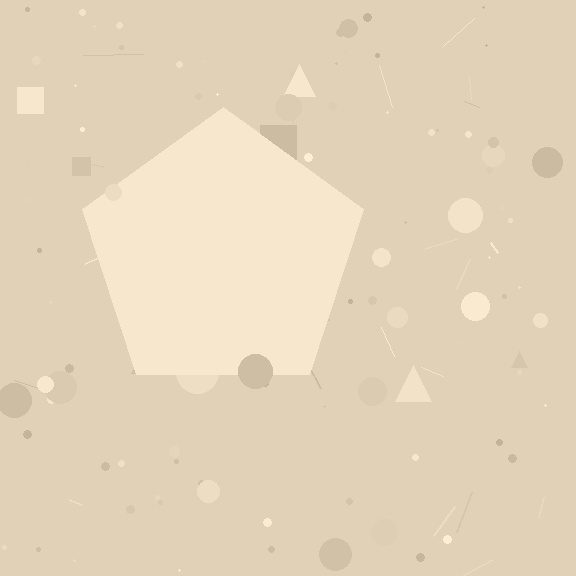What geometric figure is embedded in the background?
A pentagon is embedded in the background.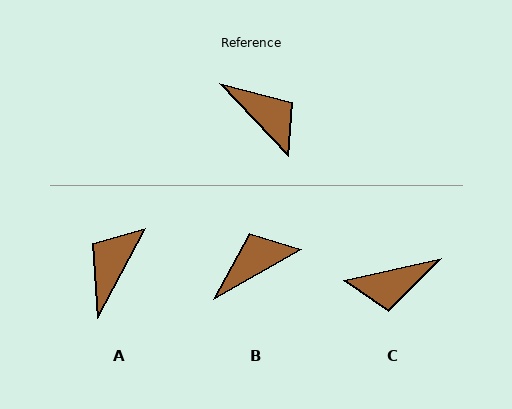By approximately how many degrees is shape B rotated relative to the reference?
Approximately 76 degrees counter-clockwise.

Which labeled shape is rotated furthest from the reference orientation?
C, about 121 degrees away.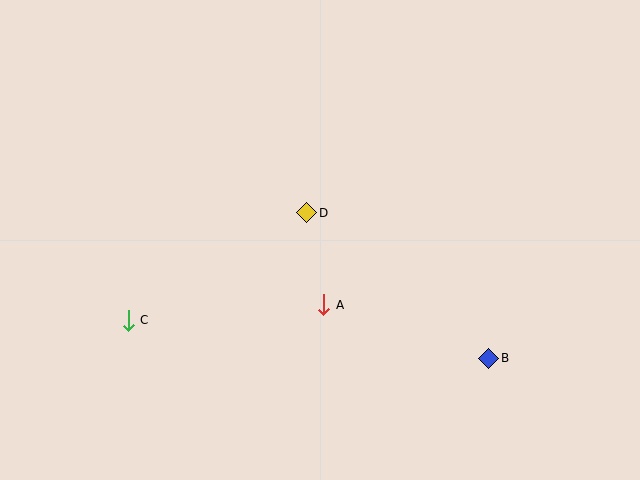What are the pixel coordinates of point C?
Point C is at (128, 320).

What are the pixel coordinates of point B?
Point B is at (489, 358).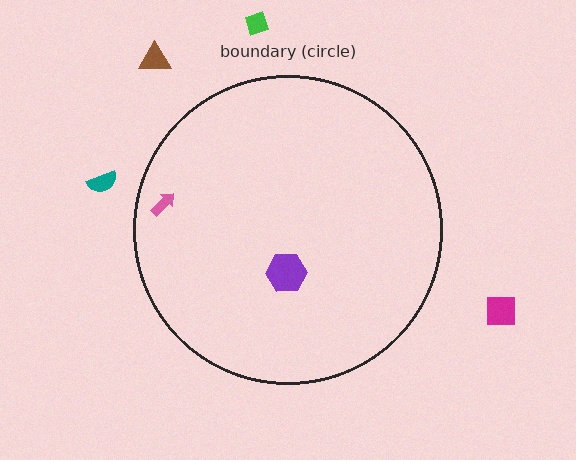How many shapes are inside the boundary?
2 inside, 4 outside.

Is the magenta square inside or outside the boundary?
Outside.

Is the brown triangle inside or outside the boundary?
Outside.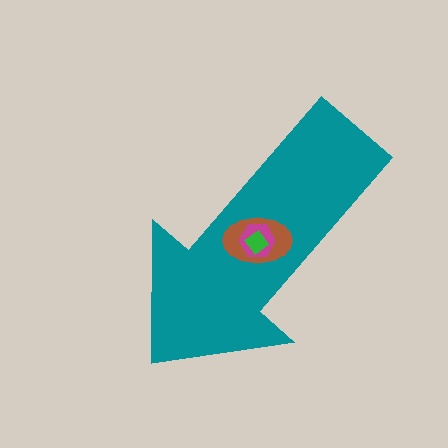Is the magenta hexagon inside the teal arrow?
Yes.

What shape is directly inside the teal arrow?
The brown ellipse.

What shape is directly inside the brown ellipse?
The magenta hexagon.